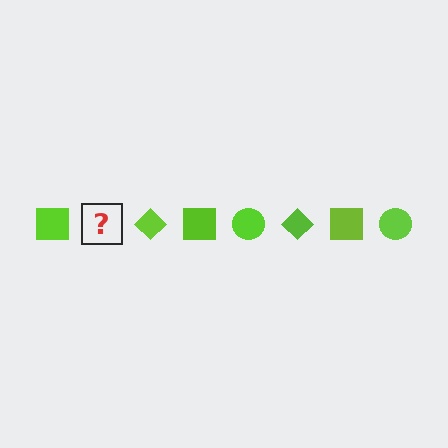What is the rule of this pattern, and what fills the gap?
The rule is that the pattern cycles through square, circle, diamond shapes in lime. The gap should be filled with a lime circle.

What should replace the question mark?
The question mark should be replaced with a lime circle.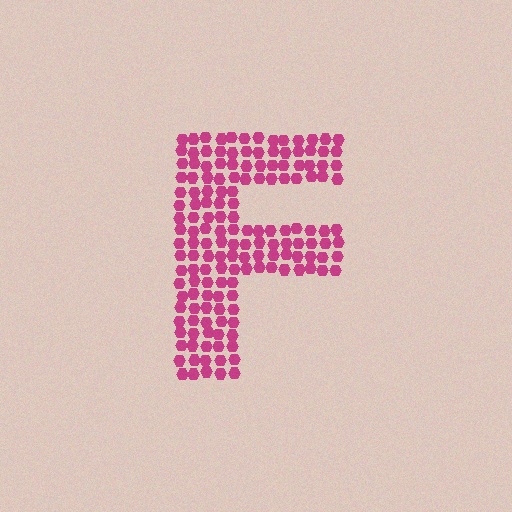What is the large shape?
The large shape is the letter F.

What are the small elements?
The small elements are hexagons.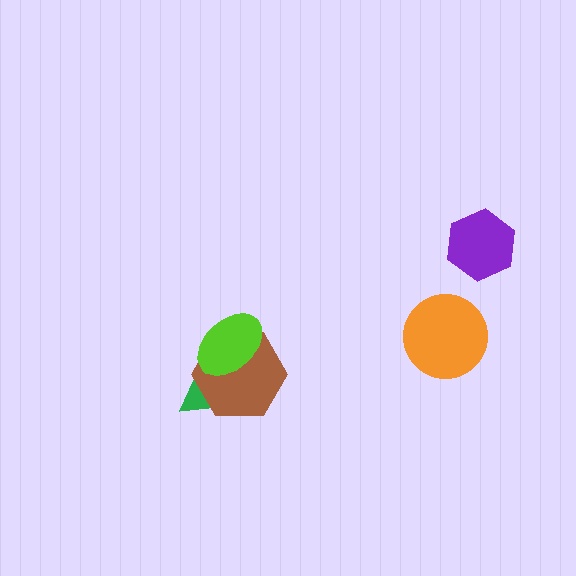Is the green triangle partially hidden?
Yes, it is partially covered by another shape.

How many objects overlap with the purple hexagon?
0 objects overlap with the purple hexagon.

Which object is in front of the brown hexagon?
The lime ellipse is in front of the brown hexagon.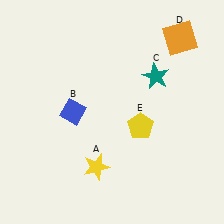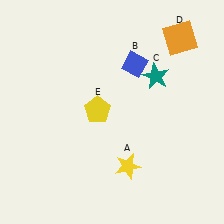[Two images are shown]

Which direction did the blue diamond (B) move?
The blue diamond (B) moved right.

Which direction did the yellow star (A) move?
The yellow star (A) moved right.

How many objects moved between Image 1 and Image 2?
3 objects moved between the two images.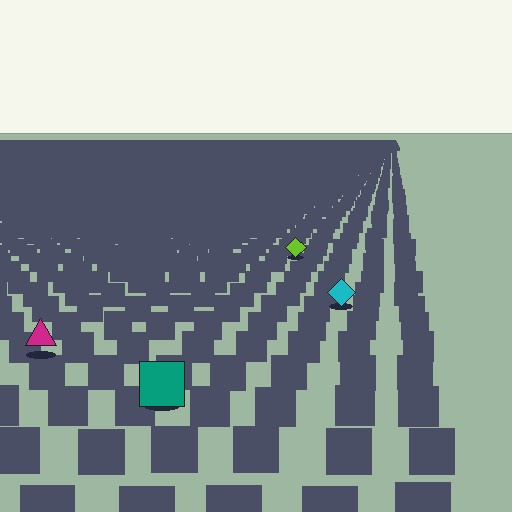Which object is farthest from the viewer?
The lime diamond is farthest from the viewer. It appears smaller and the ground texture around it is denser.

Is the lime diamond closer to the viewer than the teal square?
No. The teal square is closer — you can tell from the texture gradient: the ground texture is coarser near it.